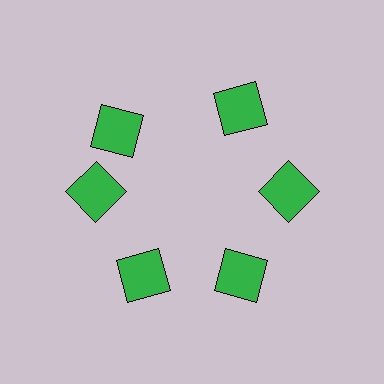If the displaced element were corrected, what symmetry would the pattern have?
It would have 6-fold rotational symmetry — the pattern would map onto itself every 60 degrees.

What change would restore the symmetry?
The symmetry would be restored by rotating it back into even spacing with its neighbors so that all 6 squares sit at equal angles and equal distance from the center.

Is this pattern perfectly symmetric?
No. The 6 green squares are arranged in a ring, but one element near the 11 o'clock position is rotated out of alignment along the ring, breaking the 6-fold rotational symmetry.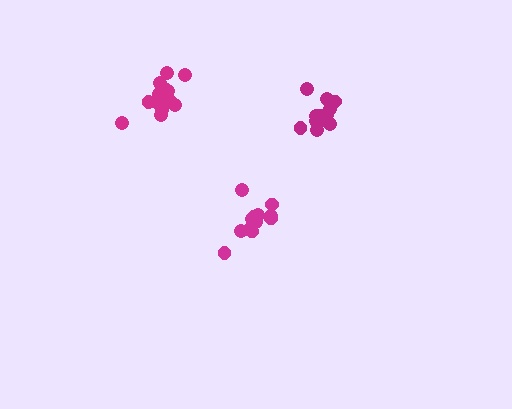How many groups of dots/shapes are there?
There are 3 groups.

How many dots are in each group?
Group 1: 12 dots, Group 2: 17 dots, Group 3: 14 dots (43 total).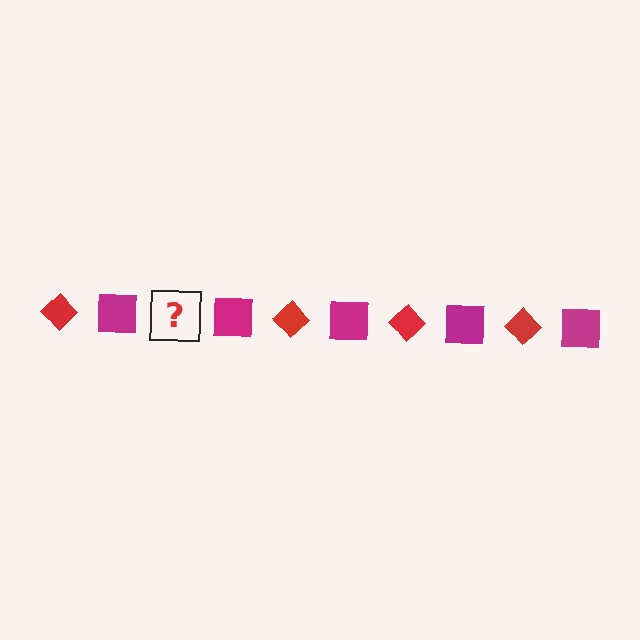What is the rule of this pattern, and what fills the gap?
The rule is that the pattern alternates between red diamond and magenta square. The gap should be filled with a red diamond.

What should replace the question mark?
The question mark should be replaced with a red diamond.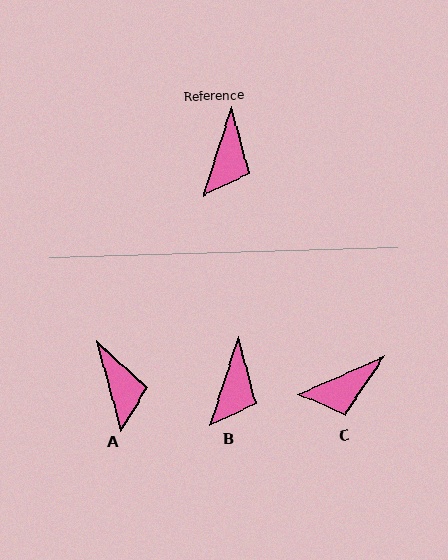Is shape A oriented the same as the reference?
No, it is off by about 33 degrees.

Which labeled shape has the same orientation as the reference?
B.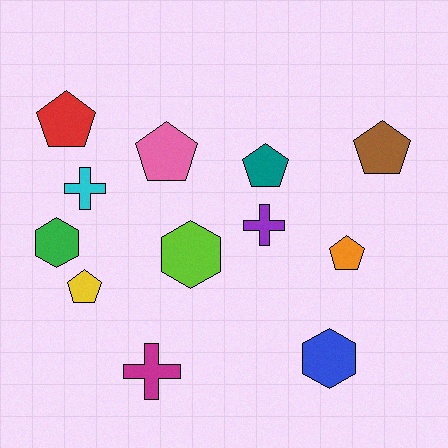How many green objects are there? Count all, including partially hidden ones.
There is 1 green object.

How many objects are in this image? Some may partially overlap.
There are 12 objects.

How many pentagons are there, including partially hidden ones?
There are 6 pentagons.